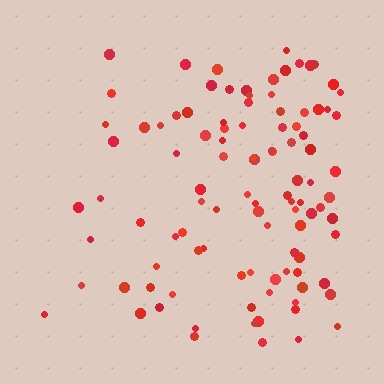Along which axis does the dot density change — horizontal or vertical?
Horizontal.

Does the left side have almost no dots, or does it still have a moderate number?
Still a moderate number, just noticeably fewer than the right.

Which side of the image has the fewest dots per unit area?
The left.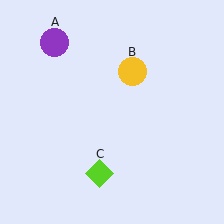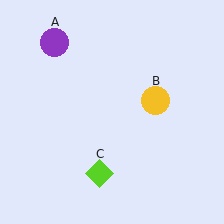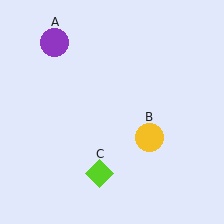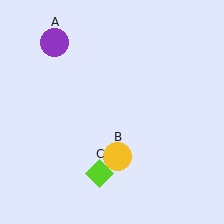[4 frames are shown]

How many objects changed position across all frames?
1 object changed position: yellow circle (object B).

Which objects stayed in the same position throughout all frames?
Purple circle (object A) and lime diamond (object C) remained stationary.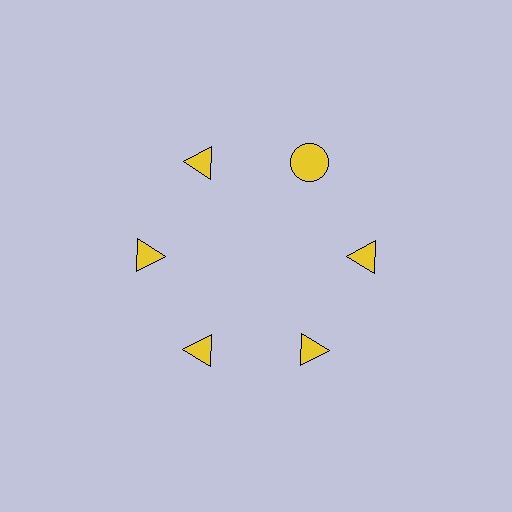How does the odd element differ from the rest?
It has a different shape: circle instead of triangle.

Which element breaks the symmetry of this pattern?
The yellow circle at roughly the 1 o'clock position breaks the symmetry. All other shapes are yellow triangles.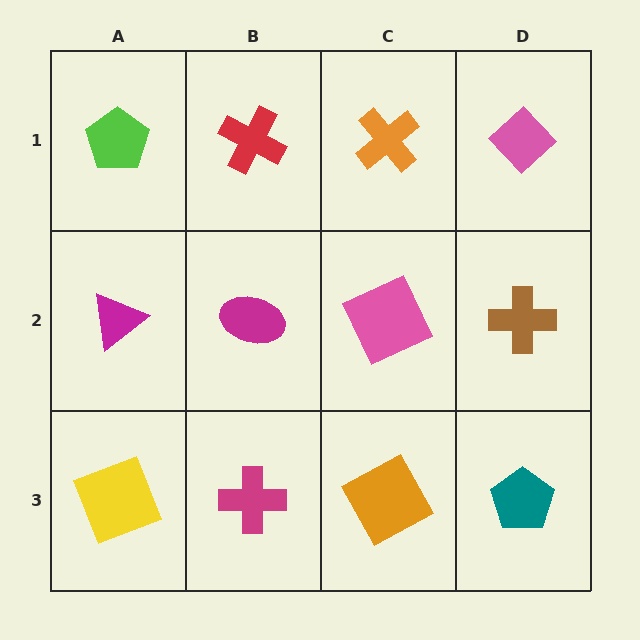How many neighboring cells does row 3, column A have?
2.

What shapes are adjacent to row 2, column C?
An orange cross (row 1, column C), an orange square (row 3, column C), a magenta ellipse (row 2, column B), a brown cross (row 2, column D).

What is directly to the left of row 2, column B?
A magenta triangle.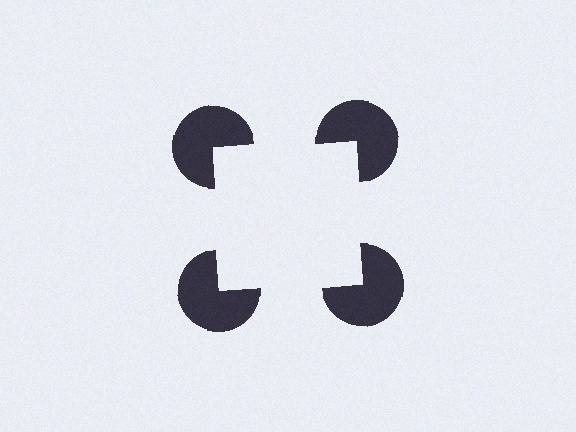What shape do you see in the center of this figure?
An illusory square — its edges are inferred from the aligned wedge cuts in the pac-man discs, not physically drawn.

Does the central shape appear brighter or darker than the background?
It typically appears slightly brighter than the background, even though no actual brightness change is drawn.